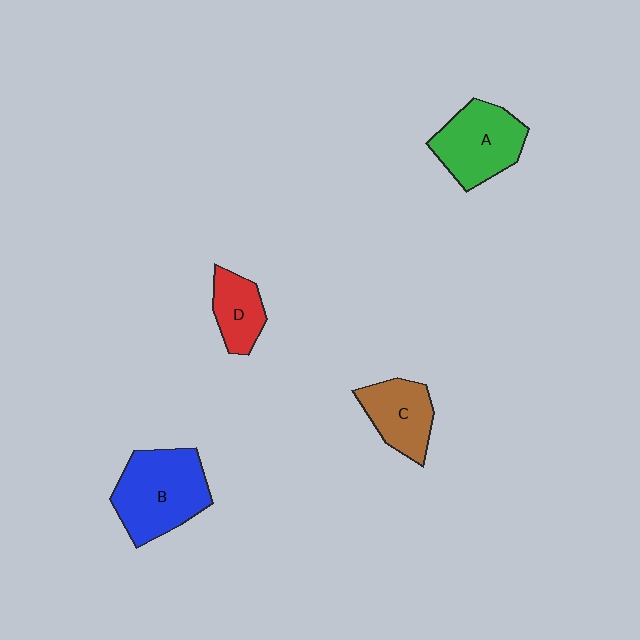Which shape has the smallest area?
Shape D (red).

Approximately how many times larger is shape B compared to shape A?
Approximately 1.2 times.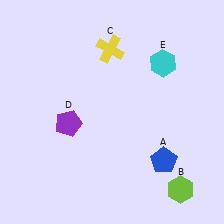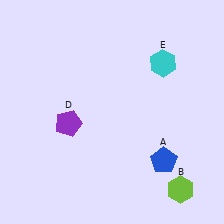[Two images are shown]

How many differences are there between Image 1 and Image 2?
There is 1 difference between the two images.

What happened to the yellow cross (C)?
The yellow cross (C) was removed in Image 2. It was in the top-left area of Image 1.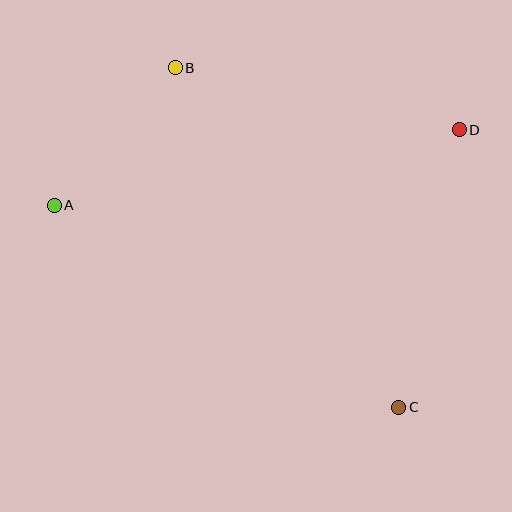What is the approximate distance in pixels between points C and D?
The distance between C and D is approximately 284 pixels.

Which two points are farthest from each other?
Points A and D are farthest from each other.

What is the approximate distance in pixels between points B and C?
The distance between B and C is approximately 406 pixels.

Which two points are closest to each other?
Points A and B are closest to each other.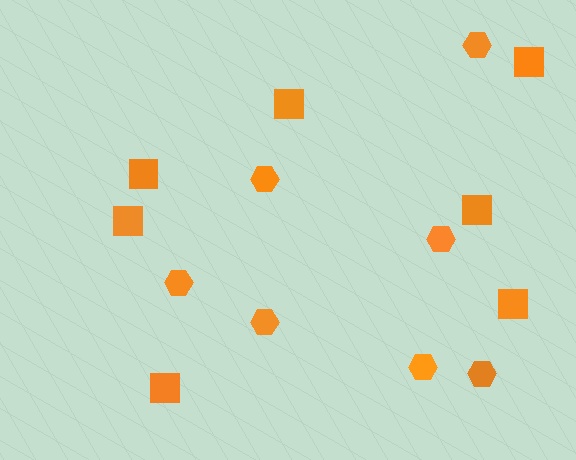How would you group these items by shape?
There are 2 groups: one group of squares (7) and one group of hexagons (7).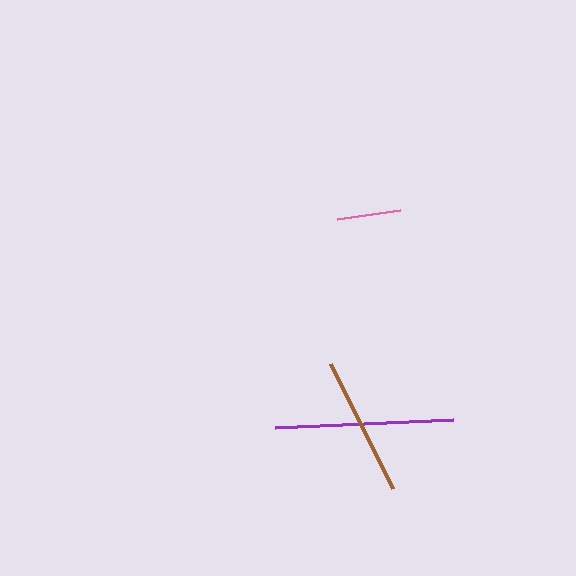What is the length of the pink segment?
The pink segment is approximately 63 pixels long.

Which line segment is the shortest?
The pink line is the shortest at approximately 63 pixels.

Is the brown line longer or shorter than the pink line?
The brown line is longer than the pink line.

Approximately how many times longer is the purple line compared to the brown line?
The purple line is approximately 1.3 times the length of the brown line.